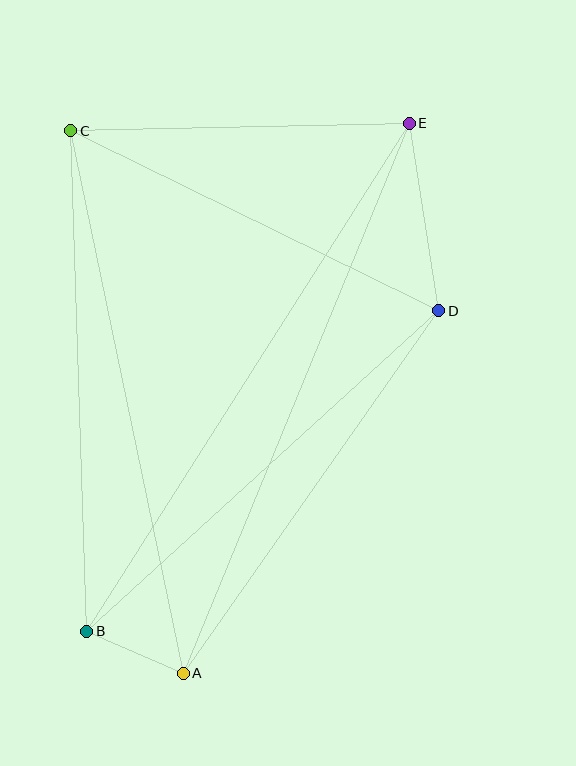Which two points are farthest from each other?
Points B and E are farthest from each other.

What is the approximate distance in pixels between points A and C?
The distance between A and C is approximately 554 pixels.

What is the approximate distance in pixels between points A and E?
The distance between A and E is approximately 595 pixels.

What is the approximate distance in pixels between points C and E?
The distance between C and E is approximately 339 pixels.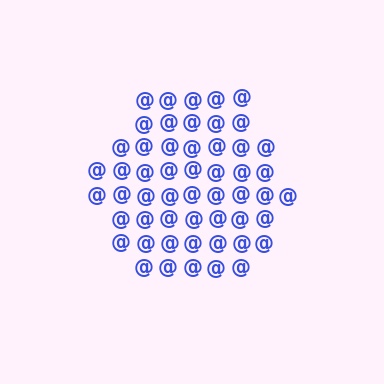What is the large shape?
The large shape is a hexagon.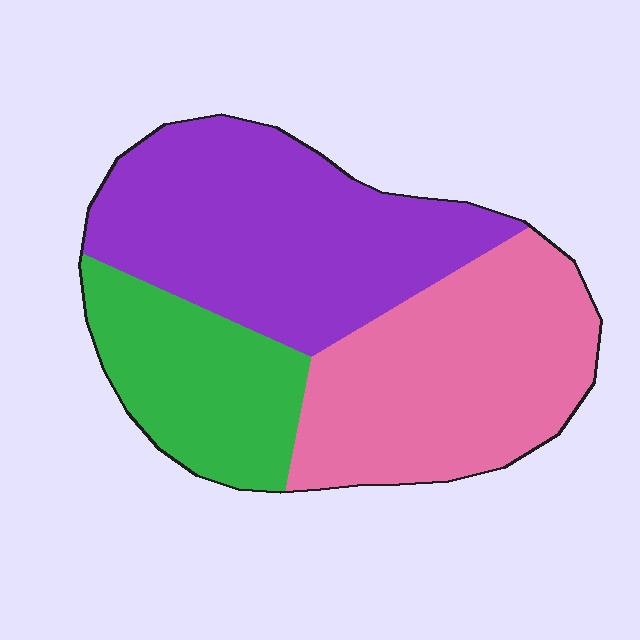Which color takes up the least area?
Green, at roughly 20%.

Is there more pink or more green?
Pink.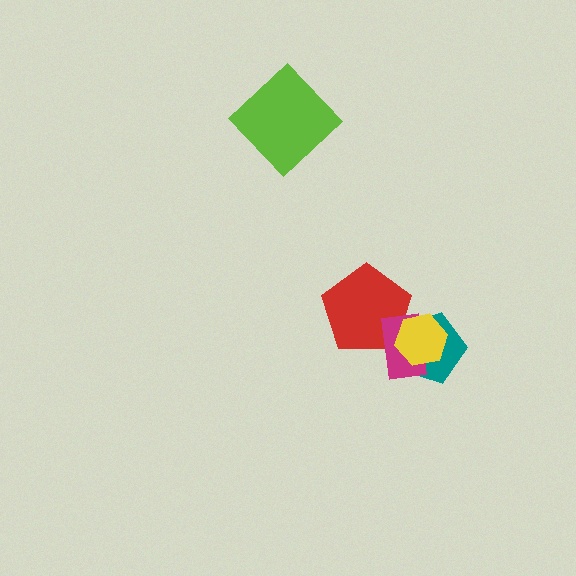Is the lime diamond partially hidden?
No, no other shape covers it.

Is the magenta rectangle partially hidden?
Yes, it is partially covered by another shape.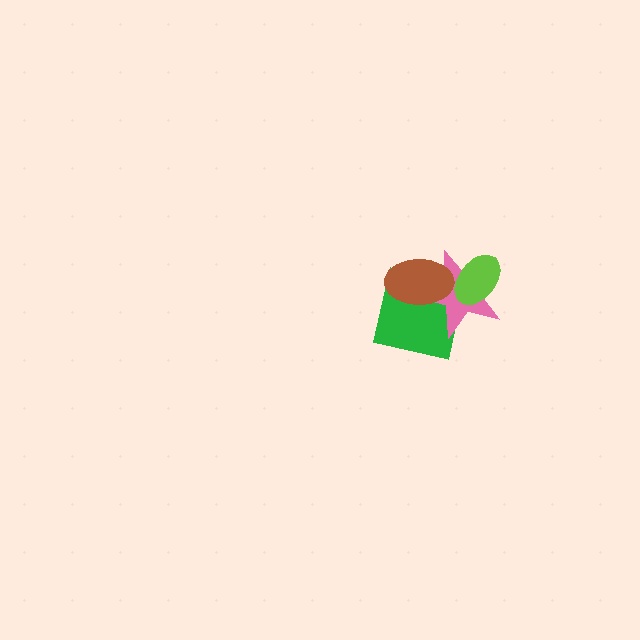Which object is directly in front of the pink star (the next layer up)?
The brown ellipse is directly in front of the pink star.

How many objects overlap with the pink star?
3 objects overlap with the pink star.